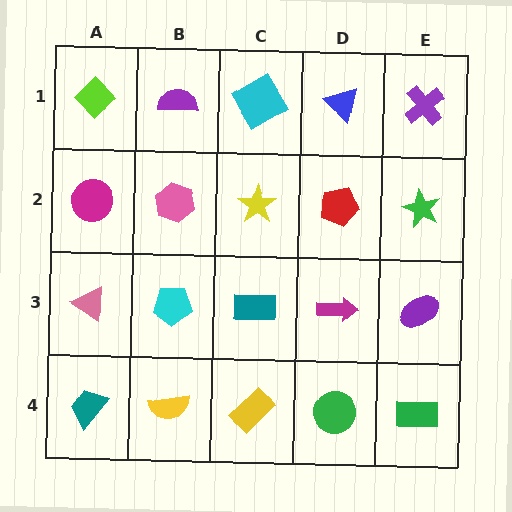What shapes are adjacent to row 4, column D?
A magenta arrow (row 3, column D), a yellow rectangle (row 4, column C), a green rectangle (row 4, column E).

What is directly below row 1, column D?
A red pentagon.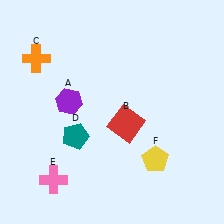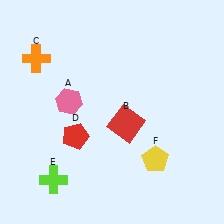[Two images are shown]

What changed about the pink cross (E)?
In Image 1, E is pink. In Image 2, it changed to lime.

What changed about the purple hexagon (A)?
In Image 1, A is purple. In Image 2, it changed to pink.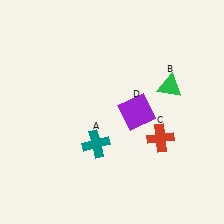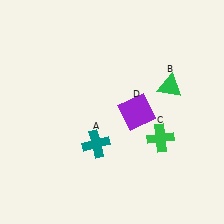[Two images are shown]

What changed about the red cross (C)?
In Image 1, C is red. In Image 2, it changed to green.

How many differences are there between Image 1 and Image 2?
There is 1 difference between the two images.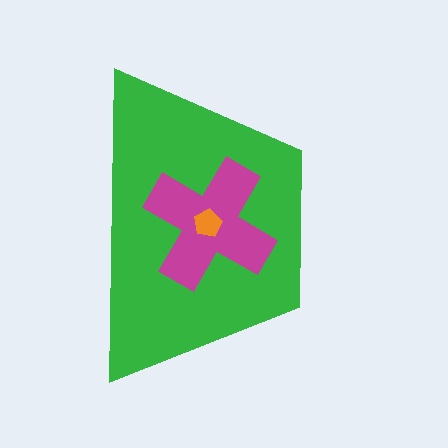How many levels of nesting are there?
3.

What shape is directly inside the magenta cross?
The orange pentagon.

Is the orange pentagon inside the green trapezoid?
Yes.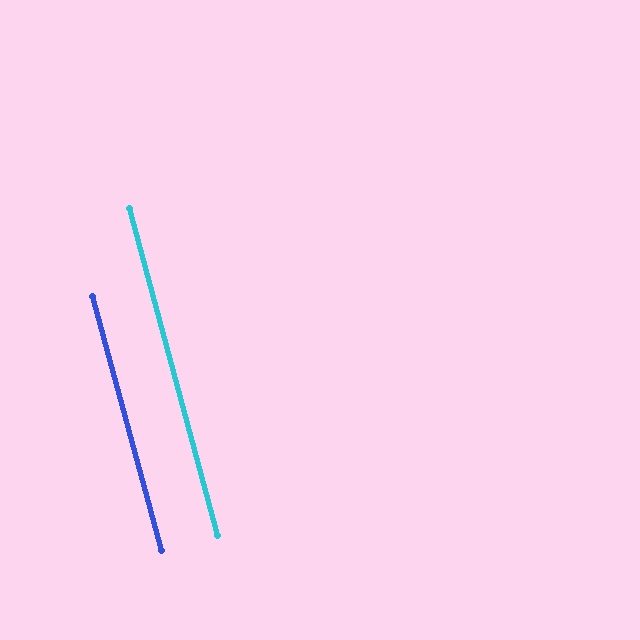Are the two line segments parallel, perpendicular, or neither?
Parallel — their directions differ by only 0.1°.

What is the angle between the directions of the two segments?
Approximately 0 degrees.